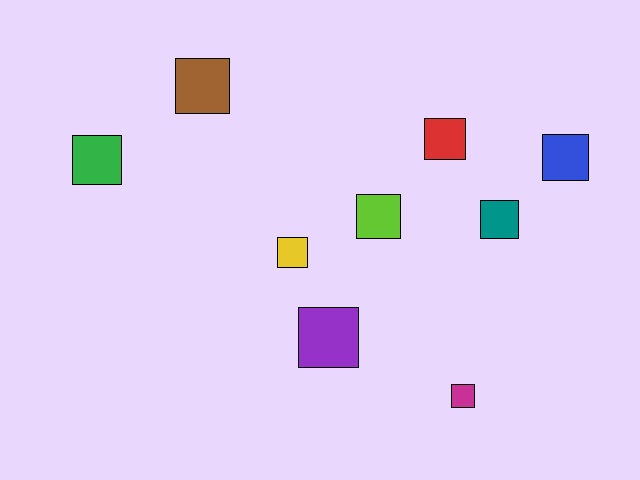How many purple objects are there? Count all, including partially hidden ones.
There is 1 purple object.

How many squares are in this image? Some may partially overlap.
There are 9 squares.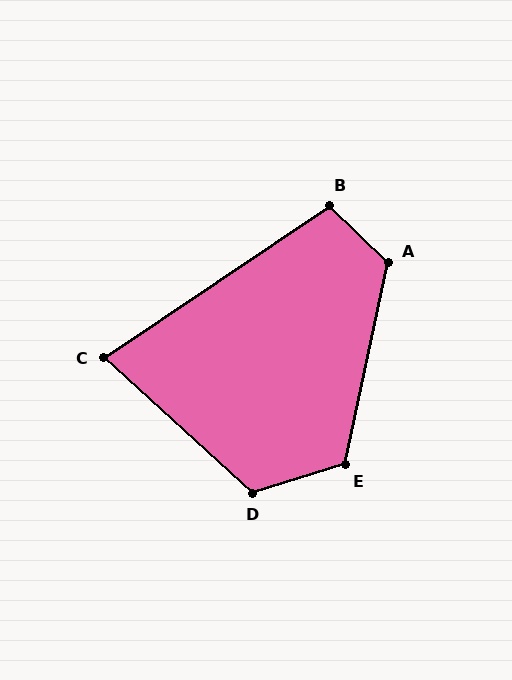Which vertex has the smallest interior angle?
C, at approximately 76 degrees.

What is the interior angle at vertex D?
Approximately 120 degrees (obtuse).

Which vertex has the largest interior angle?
A, at approximately 122 degrees.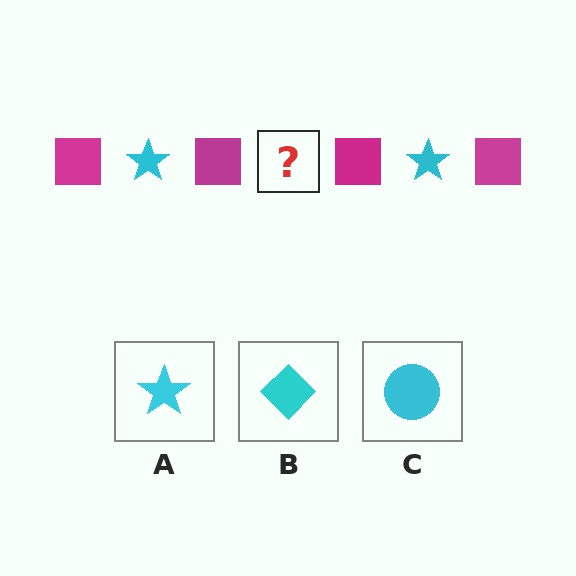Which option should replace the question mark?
Option A.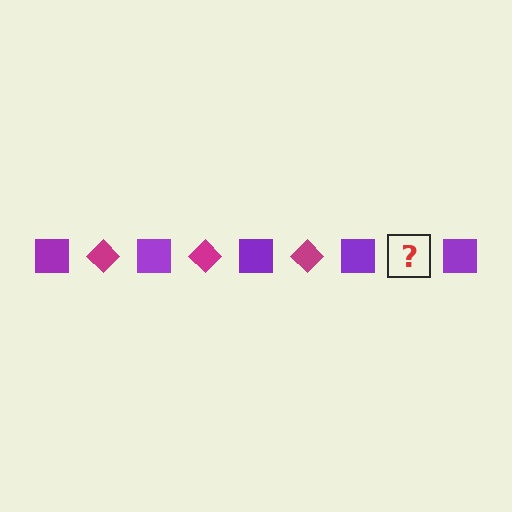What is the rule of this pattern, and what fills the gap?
The rule is that the pattern alternates between purple square and magenta diamond. The gap should be filled with a magenta diamond.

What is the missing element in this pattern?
The missing element is a magenta diamond.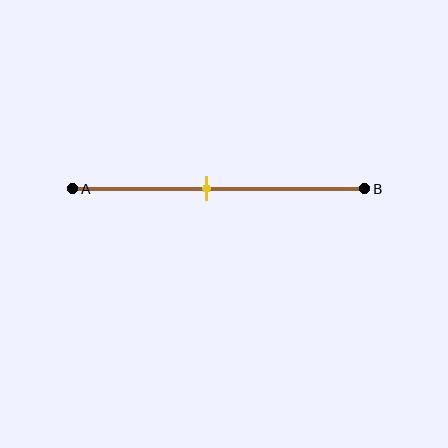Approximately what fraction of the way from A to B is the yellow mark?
The yellow mark is approximately 45% of the way from A to B.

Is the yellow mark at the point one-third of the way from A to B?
No, the mark is at about 45% from A, not at the 33% one-third point.